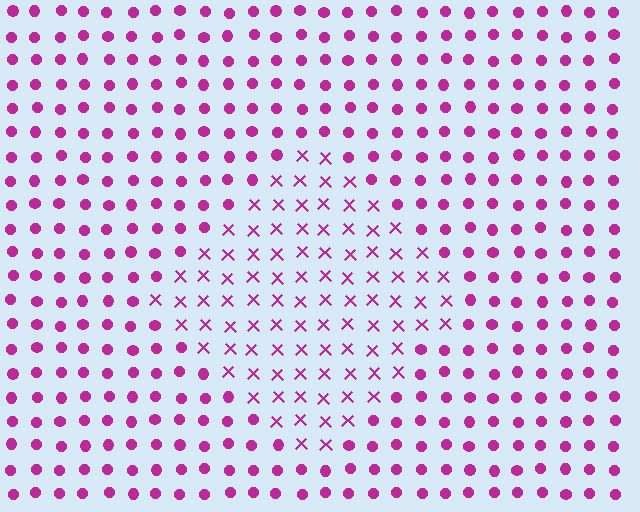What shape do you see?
I see a diamond.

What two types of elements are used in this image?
The image uses X marks inside the diamond region and circles outside it.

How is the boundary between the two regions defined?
The boundary is defined by a change in element shape: X marks inside vs. circles outside. All elements share the same color and spacing.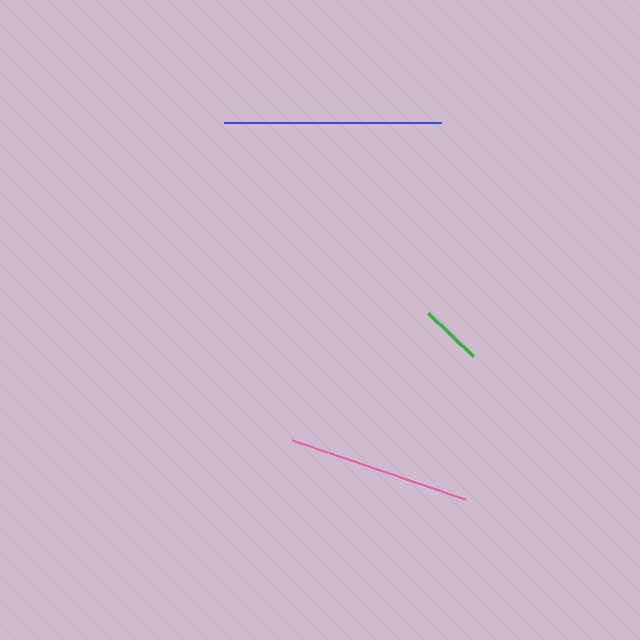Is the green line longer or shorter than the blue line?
The blue line is longer than the green line.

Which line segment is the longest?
The blue line is the longest at approximately 218 pixels.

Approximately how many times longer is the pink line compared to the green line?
The pink line is approximately 2.9 times the length of the green line.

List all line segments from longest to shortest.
From longest to shortest: blue, pink, green.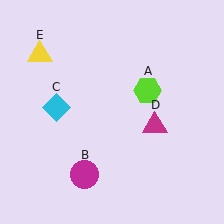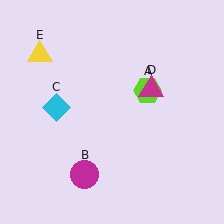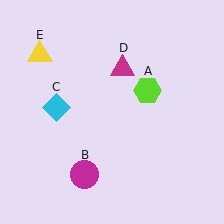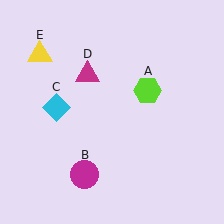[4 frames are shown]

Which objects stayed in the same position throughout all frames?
Lime hexagon (object A) and magenta circle (object B) and cyan diamond (object C) and yellow triangle (object E) remained stationary.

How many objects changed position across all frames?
1 object changed position: magenta triangle (object D).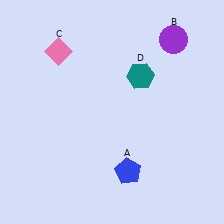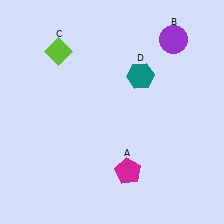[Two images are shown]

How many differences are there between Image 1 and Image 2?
There are 2 differences between the two images.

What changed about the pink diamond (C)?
In Image 1, C is pink. In Image 2, it changed to lime.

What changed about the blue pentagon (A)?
In Image 1, A is blue. In Image 2, it changed to magenta.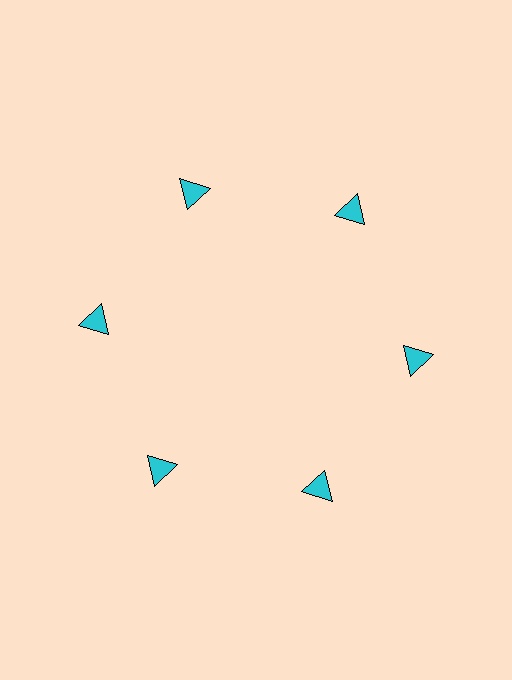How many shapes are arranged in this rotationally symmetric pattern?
There are 6 shapes, arranged in 6 groups of 1.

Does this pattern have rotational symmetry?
Yes, this pattern has 6-fold rotational symmetry. It looks the same after rotating 60 degrees around the center.